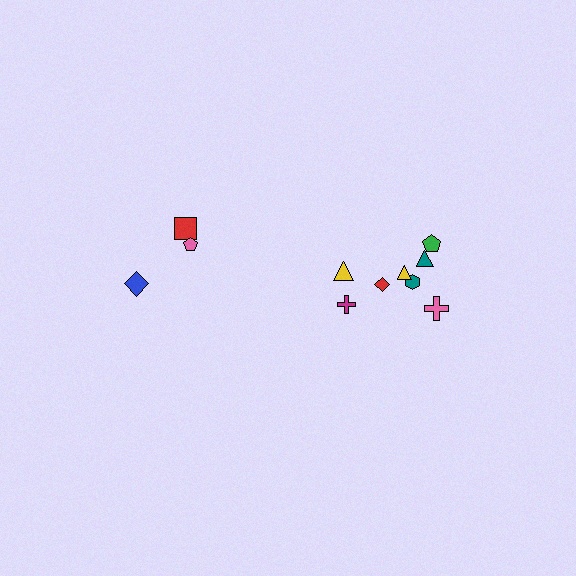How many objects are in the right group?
There are 8 objects.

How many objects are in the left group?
There are 3 objects.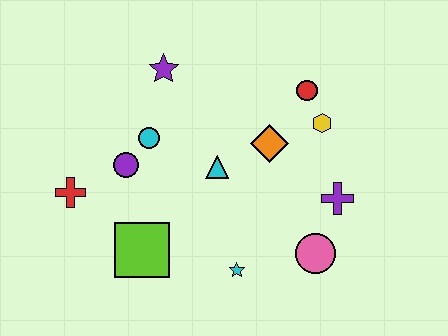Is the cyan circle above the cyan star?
Yes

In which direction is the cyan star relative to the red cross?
The cyan star is to the right of the red cross.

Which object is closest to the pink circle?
The purple cross is closest to the pink circle.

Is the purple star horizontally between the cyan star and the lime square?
Yes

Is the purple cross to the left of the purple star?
No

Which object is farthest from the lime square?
The red circle is farthest from the lime square.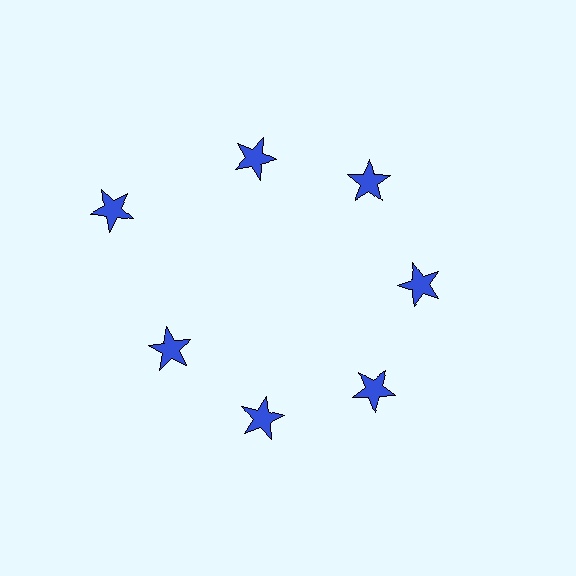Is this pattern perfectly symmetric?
No. The 7 blue stars are arranged in a ring, but one element near the 10 o'clock position is pushed outward from the center, breaking the 7-fold rotational symmetry.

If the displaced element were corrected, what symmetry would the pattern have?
It would have 7-fold rotational symmetry — the pattern would map onto itself every 51 degrees.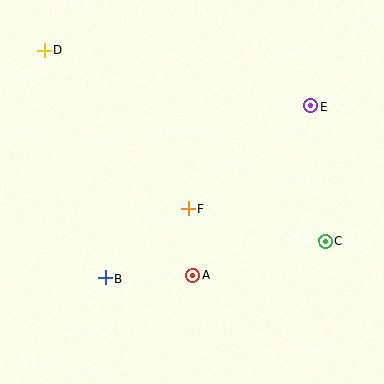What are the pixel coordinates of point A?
Point A is at (193, 275).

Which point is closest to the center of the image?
Point F at (188, 208) is closest to the center.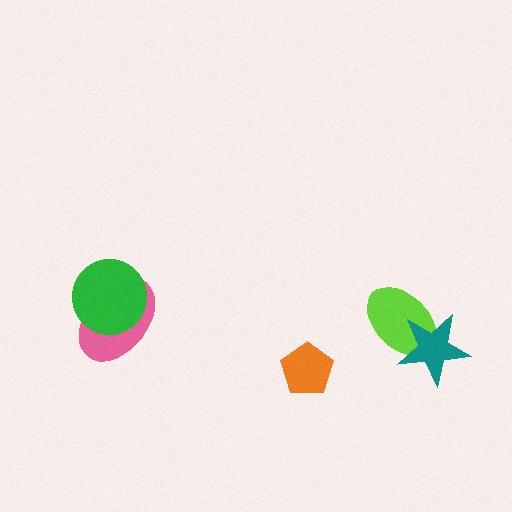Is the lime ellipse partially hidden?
Yes, it is partially covered by another shape.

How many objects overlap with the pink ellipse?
1 object overlaps with the pink ellipse.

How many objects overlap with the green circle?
1 object overlaps with the green circle.